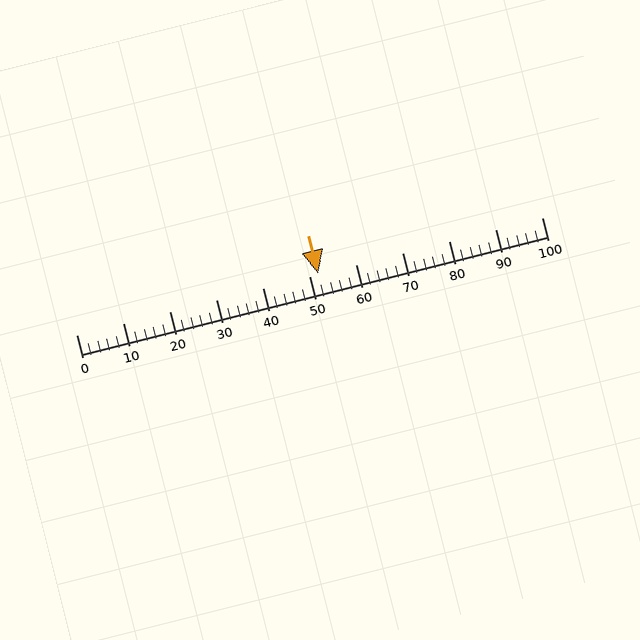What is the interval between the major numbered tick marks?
The major tick marks are spaced 10 units apart.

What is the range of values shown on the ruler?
The ruler shows values from 0 to 100.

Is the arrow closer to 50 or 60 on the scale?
The arrow is closer to 50.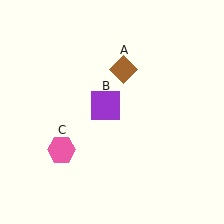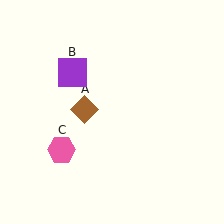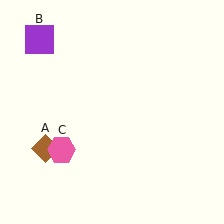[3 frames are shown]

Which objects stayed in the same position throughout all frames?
Pink hexagon (object C) remained stationary.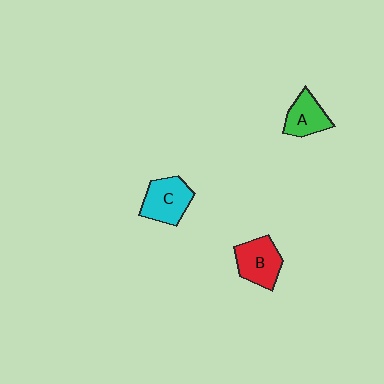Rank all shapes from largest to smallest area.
From largest to smallest: C (cyan), B (red), A (green).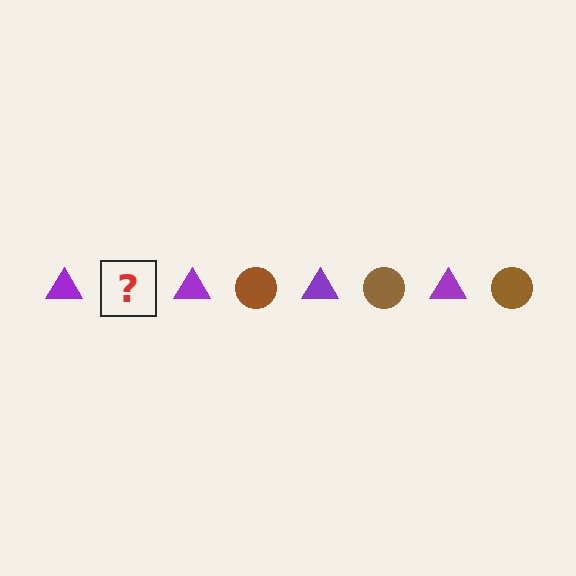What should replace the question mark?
The question mark should be replaced with a brown circle.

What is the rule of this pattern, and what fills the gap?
The rule is that the pattern alternates between purple triangle and brown circle. The gap should be filled with a brown circle.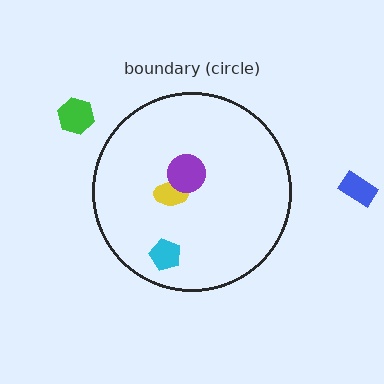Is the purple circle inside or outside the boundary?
Inside.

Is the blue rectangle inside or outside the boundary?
Outside.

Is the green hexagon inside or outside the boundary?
Outside.